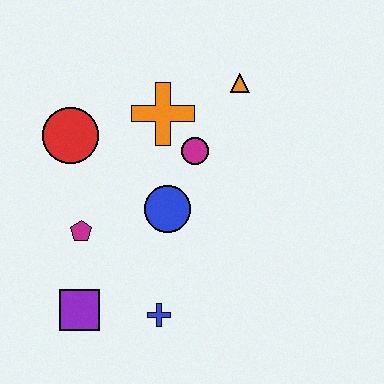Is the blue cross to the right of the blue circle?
No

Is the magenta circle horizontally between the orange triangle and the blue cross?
Yes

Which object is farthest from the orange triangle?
The purple square is farthest from the orange triangle.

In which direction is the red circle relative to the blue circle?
The red circle is to the left of the blue circle.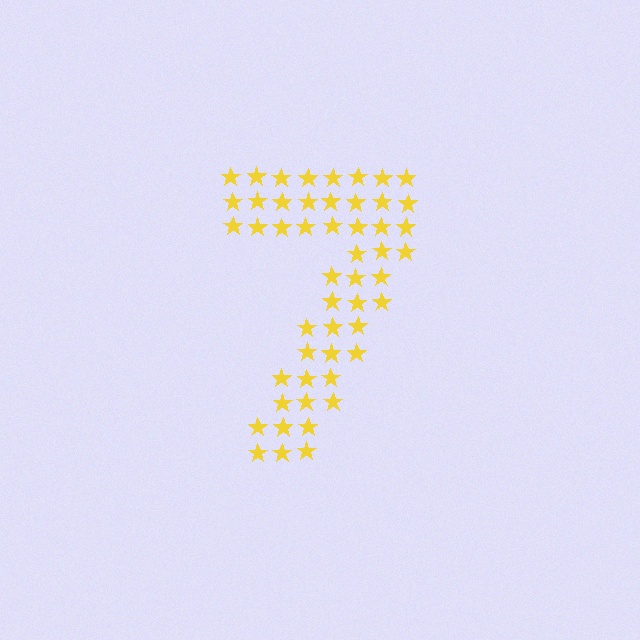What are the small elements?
The small elements are stars.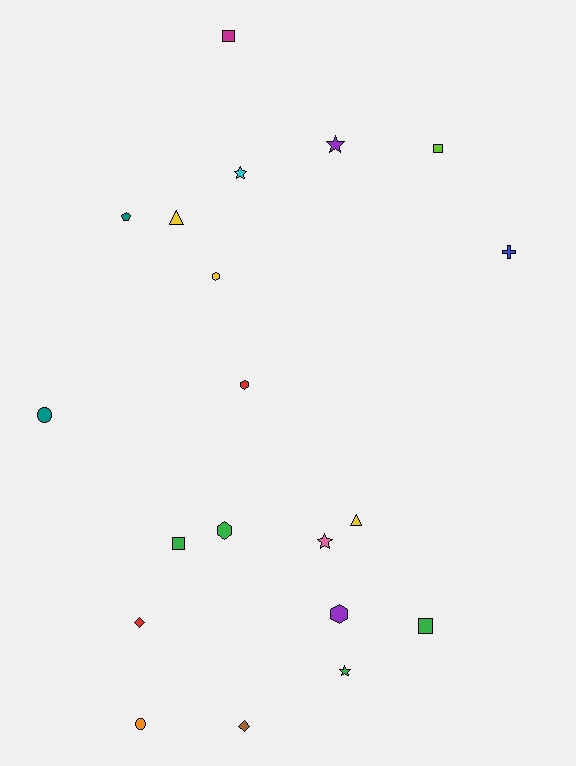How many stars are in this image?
There are 4 stars.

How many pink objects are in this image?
There is 1 pink object.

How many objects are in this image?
There are 20 objects.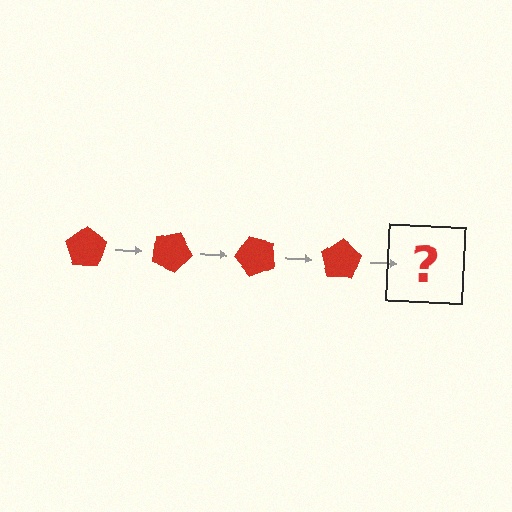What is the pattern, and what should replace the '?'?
The pattern is that the pentagon rotates 25 degrees each step. The '?' should be a red pentagon rotated 100 degrees.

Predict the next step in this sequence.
The next step is a red pentagon rotated 100 degrees.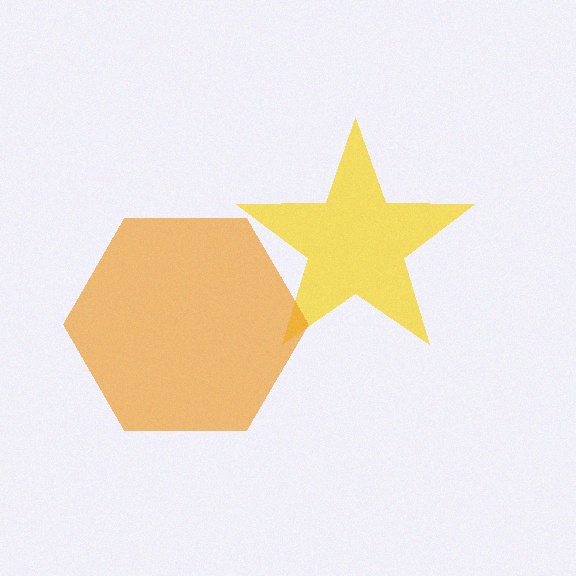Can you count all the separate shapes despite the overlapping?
Yes, there are 2 separate shapes.